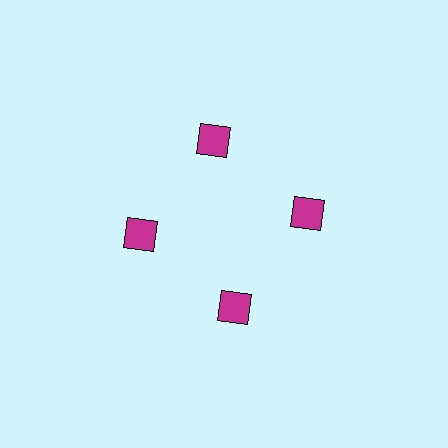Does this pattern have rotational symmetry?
Yes, this pattern has 4-fold rotational symmetry. It looks the same after rotating 90 degrees around the center.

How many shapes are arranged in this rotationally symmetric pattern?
There are 4 shapes, arranged in 4 groups of 1.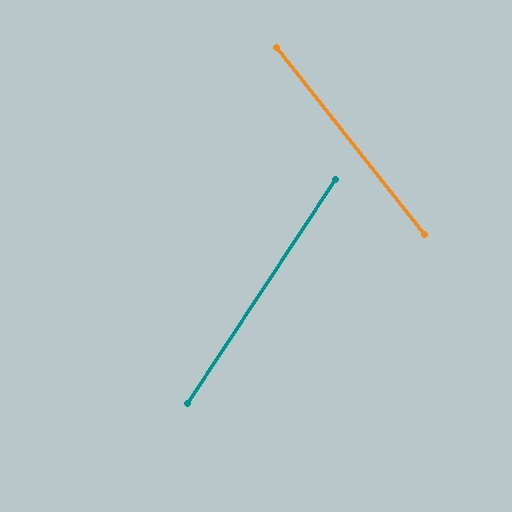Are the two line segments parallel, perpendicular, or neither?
Neither parallel nor perpendicular — they differ by about 72°.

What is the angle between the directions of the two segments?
Approximately 72 degrees.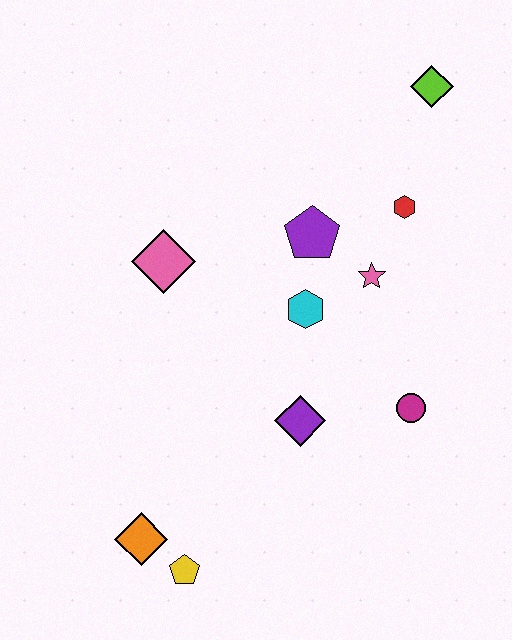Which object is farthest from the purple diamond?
The lime diamond is farthest from the purple diamond.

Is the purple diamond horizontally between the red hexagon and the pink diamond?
Yes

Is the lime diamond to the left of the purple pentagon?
No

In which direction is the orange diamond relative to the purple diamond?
The orange diamond is to the left of the purple diamond.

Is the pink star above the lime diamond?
No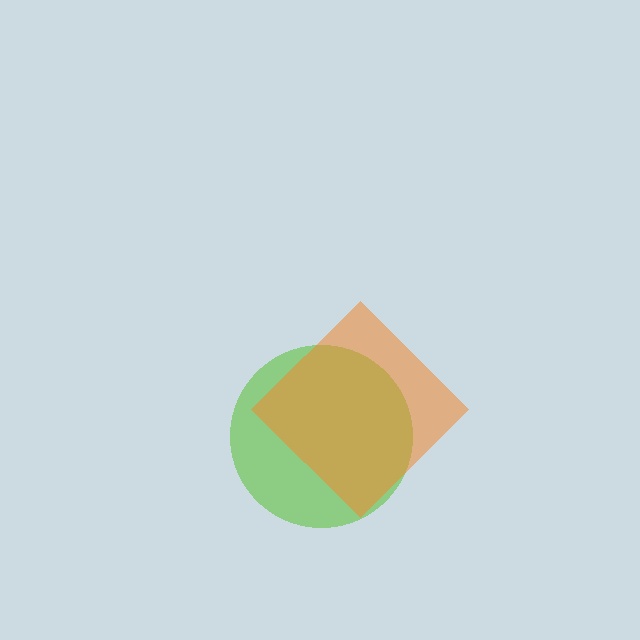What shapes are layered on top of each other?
The layered shapes are: a lime circle, an orange diamond.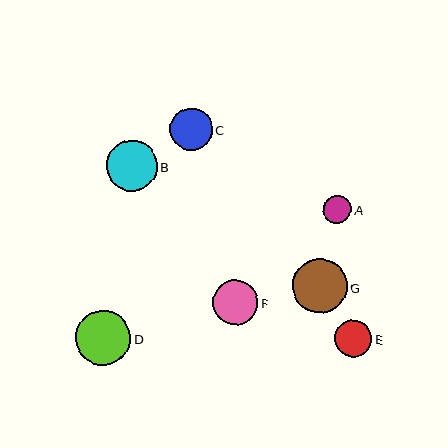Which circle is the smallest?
Circle A is the smallest with a size of approximately 28 pixels.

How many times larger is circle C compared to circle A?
Circle C is approximately 1.5 times the size of circle A.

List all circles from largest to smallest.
From largest to smallest: D, G, B, F, C, E, A.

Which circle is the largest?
Circle D is the largest with a size of approximately 56 pixels.